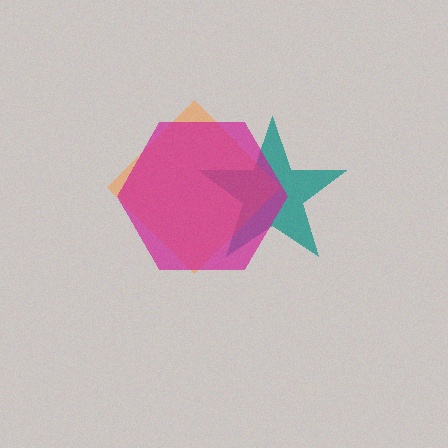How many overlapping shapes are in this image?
There are 3 overlapping shapes in the image.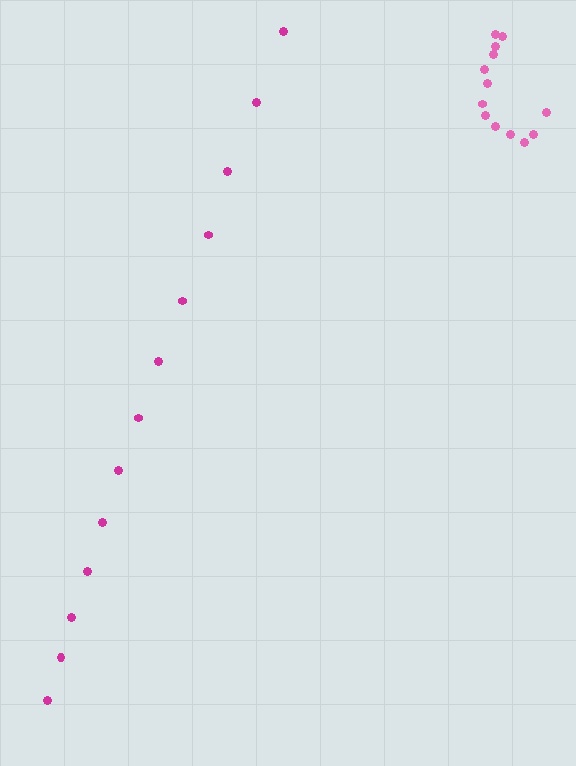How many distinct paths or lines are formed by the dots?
There are 2 distinct paths.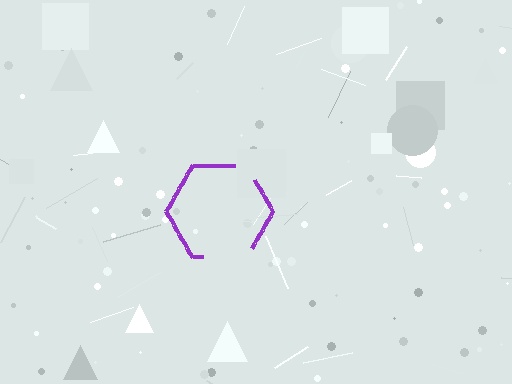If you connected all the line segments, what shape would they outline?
They would outline a hexagon.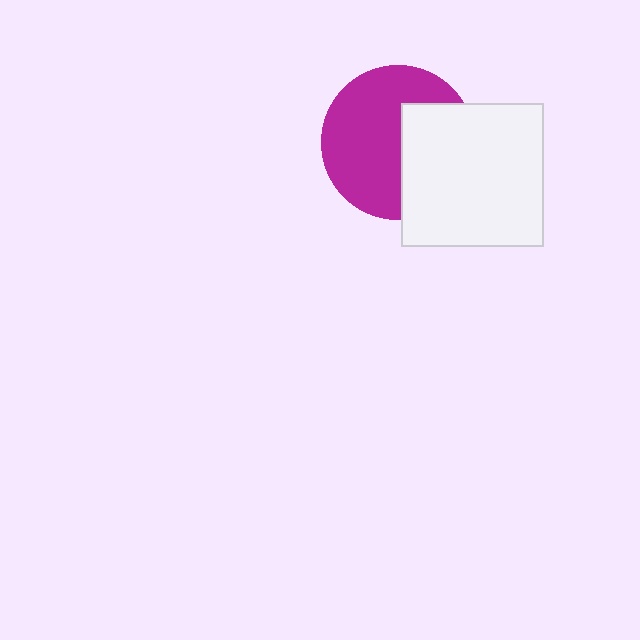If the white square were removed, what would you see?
You would see the complete magenta circle.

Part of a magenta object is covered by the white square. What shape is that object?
It is a circle.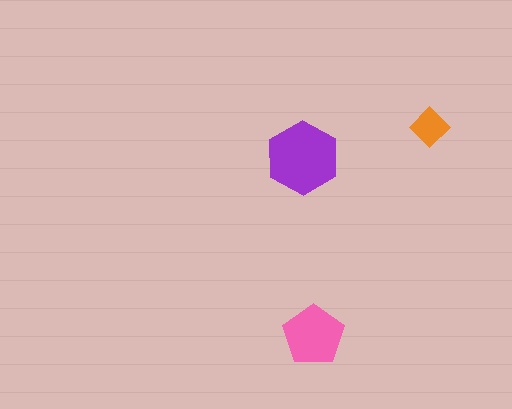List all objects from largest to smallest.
The purple hexagon, the pink pentagon, the orange diamond.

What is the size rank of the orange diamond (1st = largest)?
3rd.